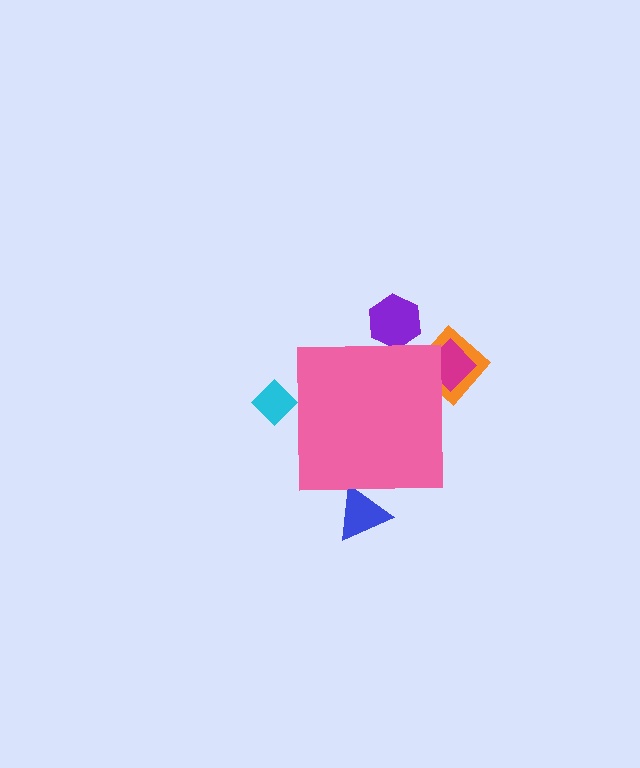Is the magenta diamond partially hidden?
Yes, the magenta diamond is partially hidden behind the pink square.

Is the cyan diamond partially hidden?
Yes, the cyan diamond is partially hidden behind the pink square.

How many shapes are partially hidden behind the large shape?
5 shapes are partially hidden.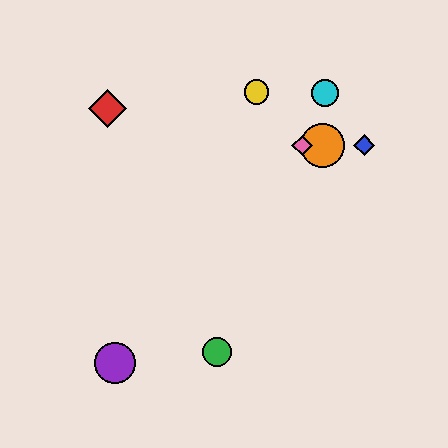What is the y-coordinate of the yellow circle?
The yellow circle is at y≈92.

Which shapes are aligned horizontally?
The blue diamond, the orange circle, the pink diamond are aligned horizontally.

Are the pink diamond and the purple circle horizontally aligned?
No, the pink diamond is at y≈145 and the purple circle is at y≈363.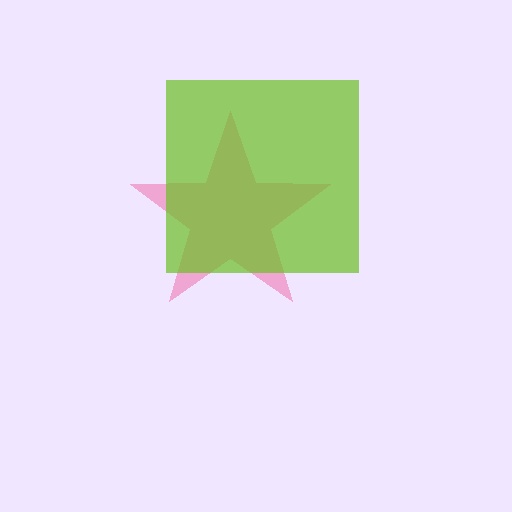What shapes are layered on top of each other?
The layered shapes are: a pink star, a lime square.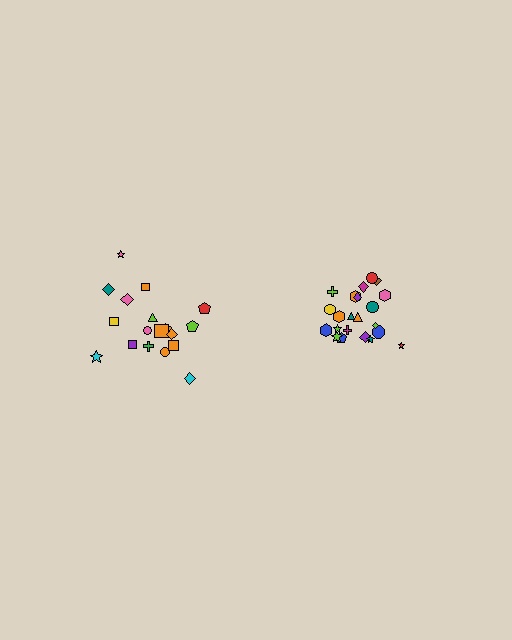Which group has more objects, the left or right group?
The right group.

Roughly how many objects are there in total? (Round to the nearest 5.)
Roughly 40 objects in total.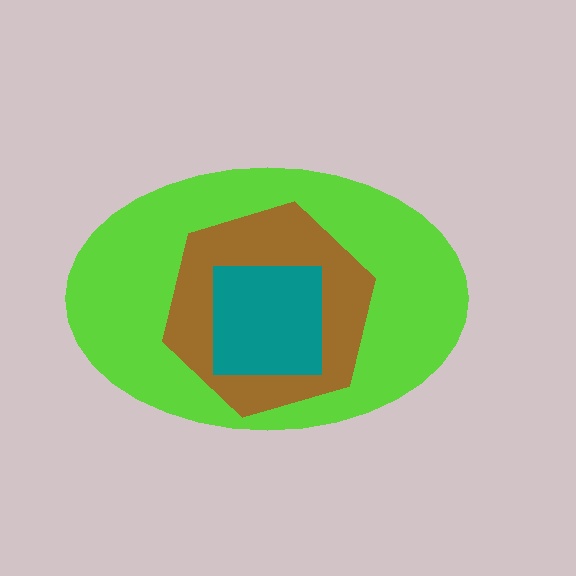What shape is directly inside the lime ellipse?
The brown hexagon.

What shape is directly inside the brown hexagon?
The teal square.